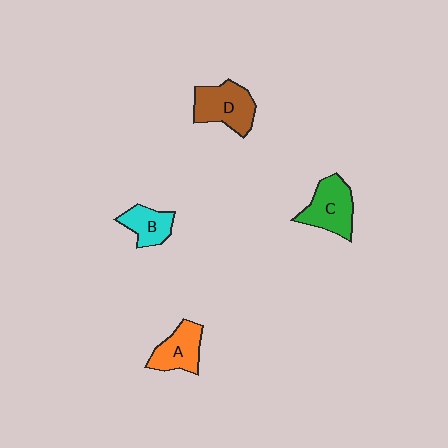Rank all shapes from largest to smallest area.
From largest to smallest: D (brown), C (green), A (orange), B (cyan).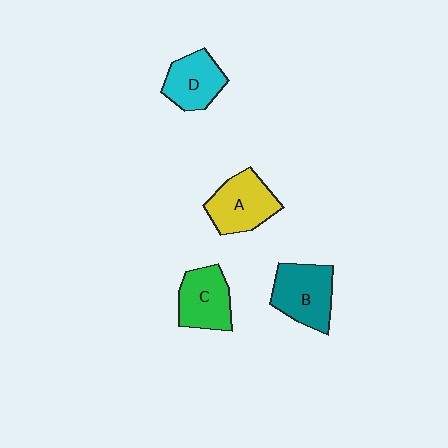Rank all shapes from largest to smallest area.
From largest to smallest: B (teal), A (yellow), C (green), D (cyan).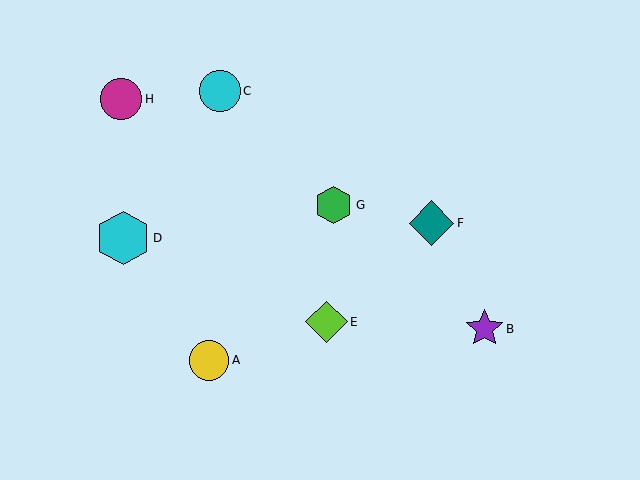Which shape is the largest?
The cyan hexagon (labeled D) is the largest.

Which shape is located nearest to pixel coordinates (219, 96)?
The cyan circle (labeled C) at (220, 91) is nearest to that location.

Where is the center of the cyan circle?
The center of the cyan circle is at (220, 91).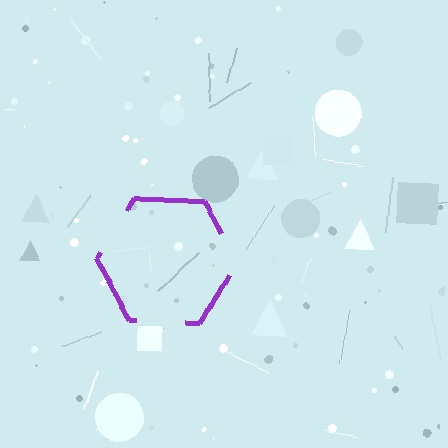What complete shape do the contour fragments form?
The contour fragments form a hexagon.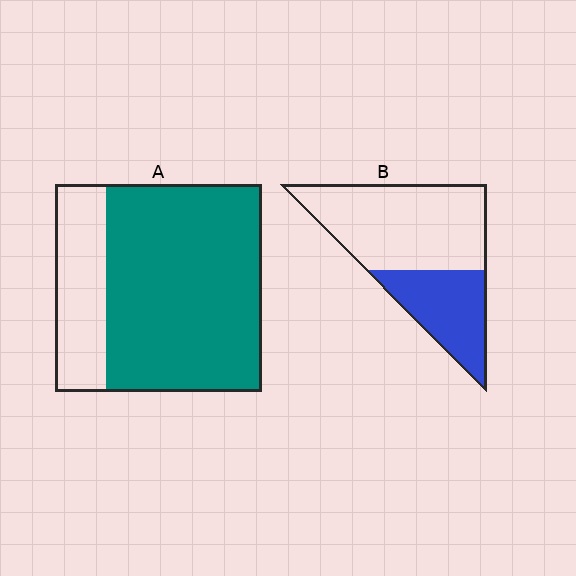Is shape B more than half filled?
No.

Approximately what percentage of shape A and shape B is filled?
A is approximately 75% and B is approximately 35%.